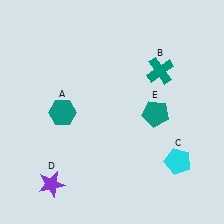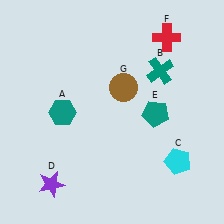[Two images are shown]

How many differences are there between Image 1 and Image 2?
There are 2 differences between the two images.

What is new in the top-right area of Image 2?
A red cross (F) was added in the top-right area of Image 2.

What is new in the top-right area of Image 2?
A brown circle (G) was added in the top-right area of Image 2.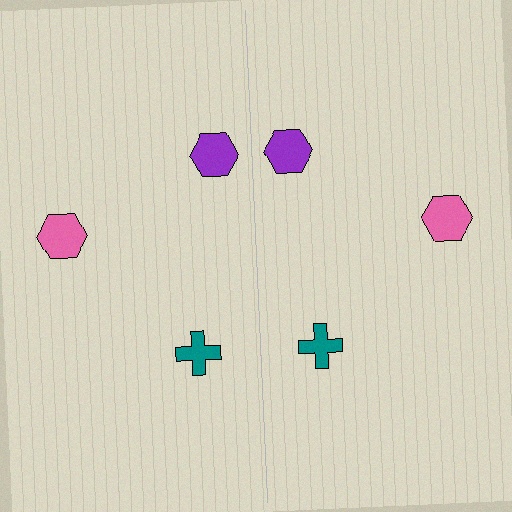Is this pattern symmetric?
Yes, this pattern has bilateral (reflection) symmetry.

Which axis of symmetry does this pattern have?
The pattern has a vertical axis of symmetry running through the center of the image.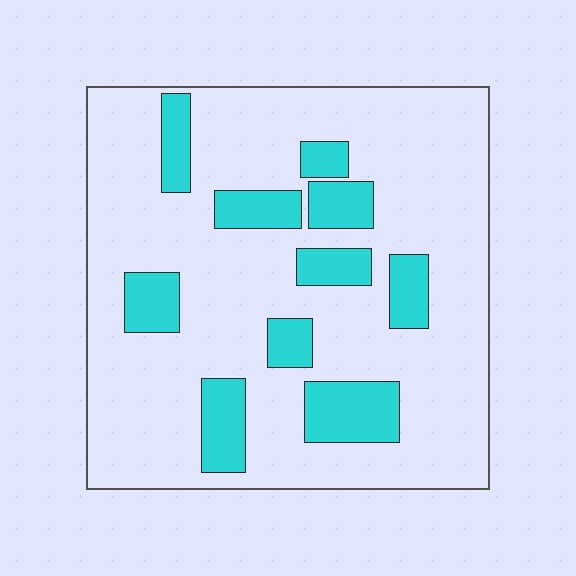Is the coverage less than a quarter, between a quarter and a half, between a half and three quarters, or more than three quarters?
Less than a quarter.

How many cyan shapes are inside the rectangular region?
10.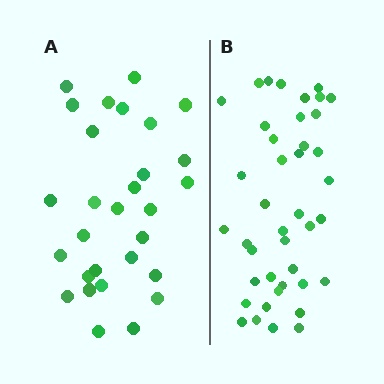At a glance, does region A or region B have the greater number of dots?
Region B (the right region) has more dots.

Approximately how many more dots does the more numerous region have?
Region B has roughly 12 or so more dots than region A.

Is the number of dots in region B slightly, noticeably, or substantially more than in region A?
Region B has noticeably more, but not dramatically so. The ratio is roughly 1.4 to 1.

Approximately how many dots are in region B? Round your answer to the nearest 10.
About 40 dots. (The exact count is 41, which rounds to 40.)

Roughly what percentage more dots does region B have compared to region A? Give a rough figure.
About 40% more.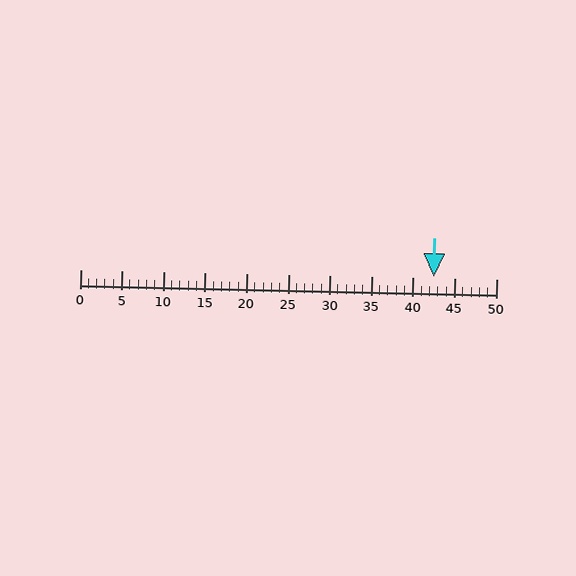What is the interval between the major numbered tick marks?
The major tick marks are spaced 5 units apart.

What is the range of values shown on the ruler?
The ruler shows values from 0 to 50.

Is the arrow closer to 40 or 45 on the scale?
The arrow is closer to 45.